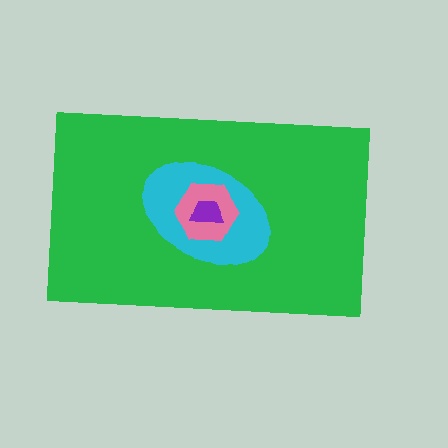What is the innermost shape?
The purple trapezoid.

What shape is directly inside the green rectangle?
The cyan ellipse.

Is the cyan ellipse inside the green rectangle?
Yes.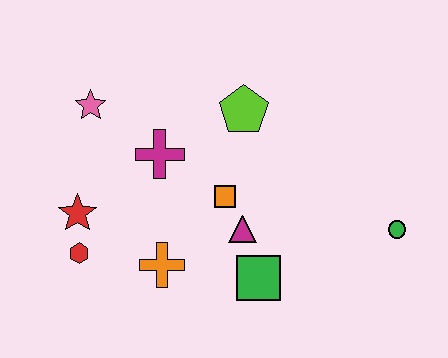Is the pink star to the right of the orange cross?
No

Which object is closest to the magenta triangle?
The orange square is closest to the magenta triangle.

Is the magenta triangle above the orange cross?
Yes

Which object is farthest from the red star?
The green circle is farthest from the red star.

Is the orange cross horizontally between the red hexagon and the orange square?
Yes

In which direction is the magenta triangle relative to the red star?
The magenta triangle is to the right of the red star.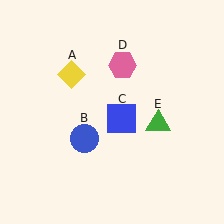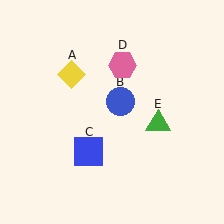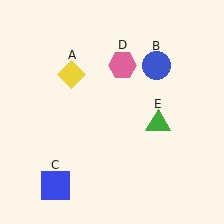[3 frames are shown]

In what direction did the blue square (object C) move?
The blue square (object C) moved down and to the left.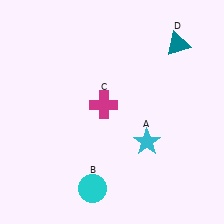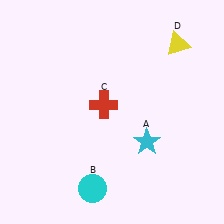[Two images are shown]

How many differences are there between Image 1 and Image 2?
There are 2 differences between the two images.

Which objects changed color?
C changed from magenta to red. D changed from teal to yellow.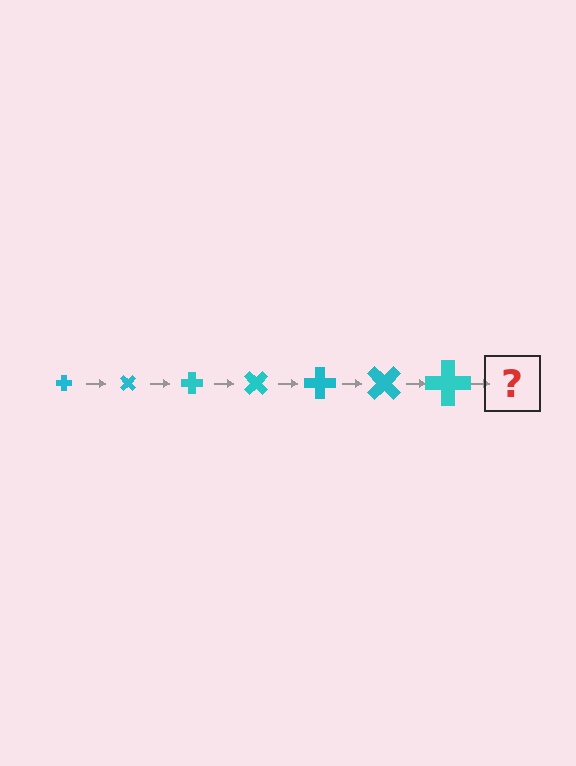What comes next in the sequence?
The next element should be a cross, larger than the previous one and rotated 315 degrees from the start.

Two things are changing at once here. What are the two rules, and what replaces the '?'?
The two rules are that the cross grows larger each step and it rotates 45 degrees each step. The '?' should be a cross, larger than the previous one and rotated 315 degrees from the start.